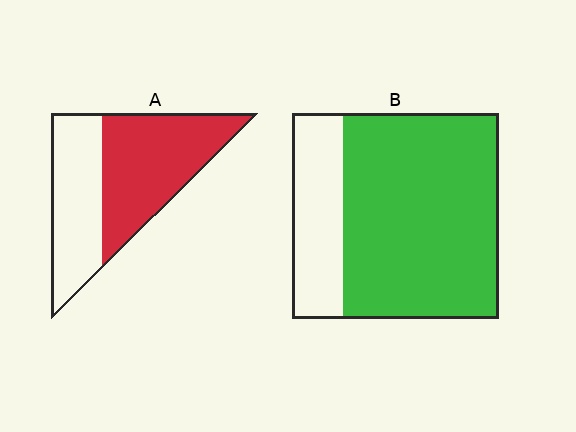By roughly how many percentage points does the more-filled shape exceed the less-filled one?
By roughly 20 percentage points (B over A).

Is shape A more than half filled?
Yes.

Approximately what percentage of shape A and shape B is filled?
A is approximately 55% and B is approximately 75%.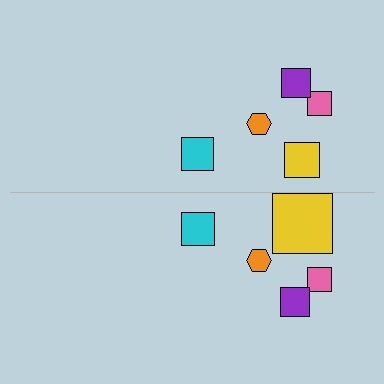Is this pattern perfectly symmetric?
No, the pattern is not perfectly symmetric. The yellow square on the bottom side has a different size than its mirror counterpart.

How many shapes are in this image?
There are 10 shapes in this image.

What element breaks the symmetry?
The yellow square on the bottom side has a different size than its mirror counterpart.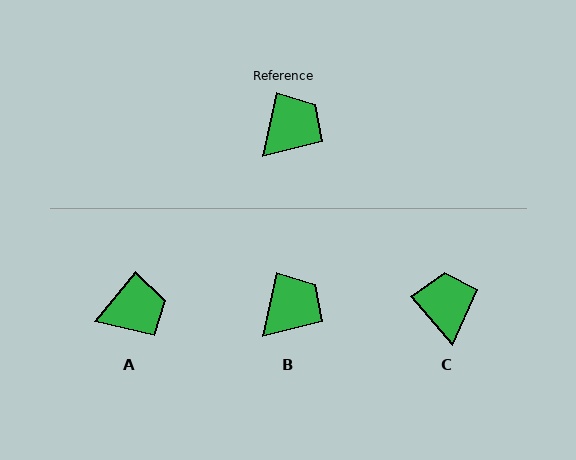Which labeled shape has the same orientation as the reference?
B.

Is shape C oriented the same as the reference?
No, it is off by about 52 degrees.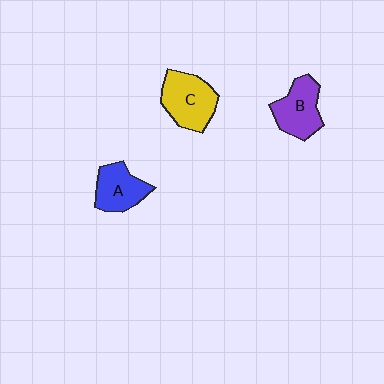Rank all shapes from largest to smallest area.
From largest to smallest: C (yellow), B (purple), A (blue).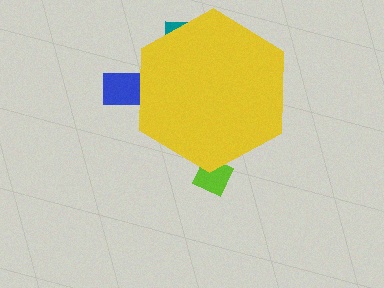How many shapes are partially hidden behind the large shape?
3 shapes are partially hidden.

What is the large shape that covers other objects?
A yellow hexagon.